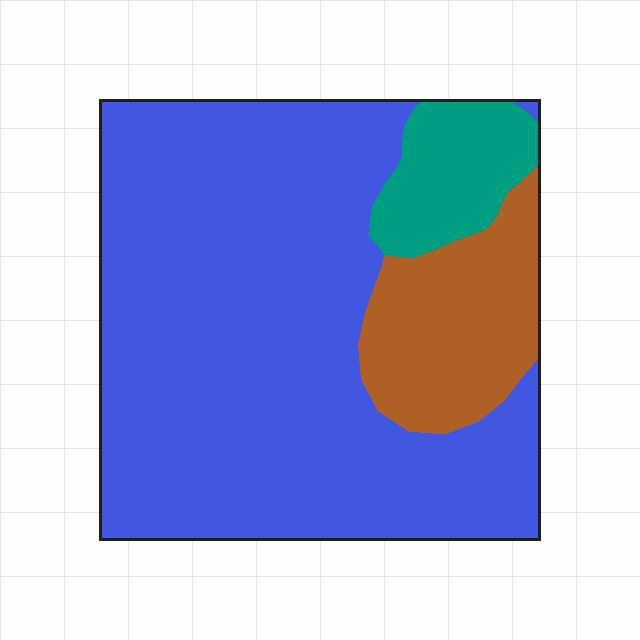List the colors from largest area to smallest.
From largest to smallest: blue, brown, teal.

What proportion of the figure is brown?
Brown covers roughly 15% of the figure.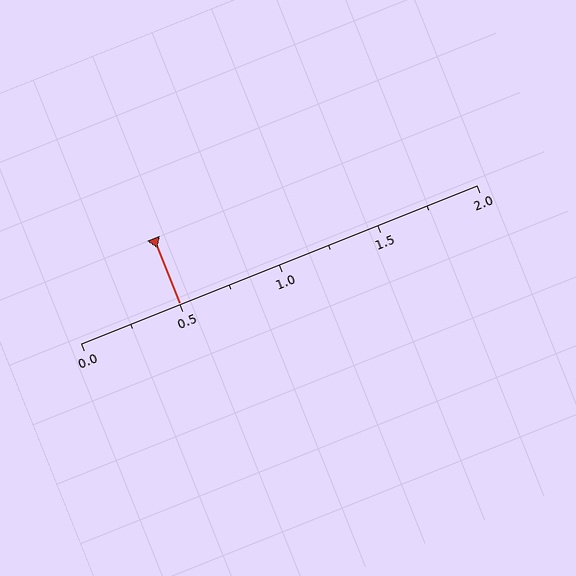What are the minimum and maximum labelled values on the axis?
The axis runs from 0.0 to 2.0.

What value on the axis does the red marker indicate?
The marker indicates approximately 0.5.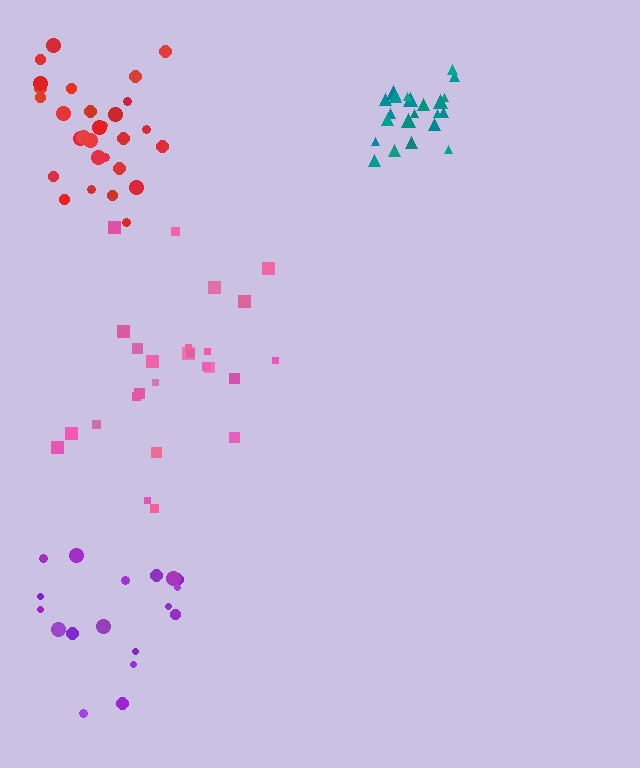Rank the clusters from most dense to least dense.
teal, red, pink, purple.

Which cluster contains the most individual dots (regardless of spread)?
Red (29).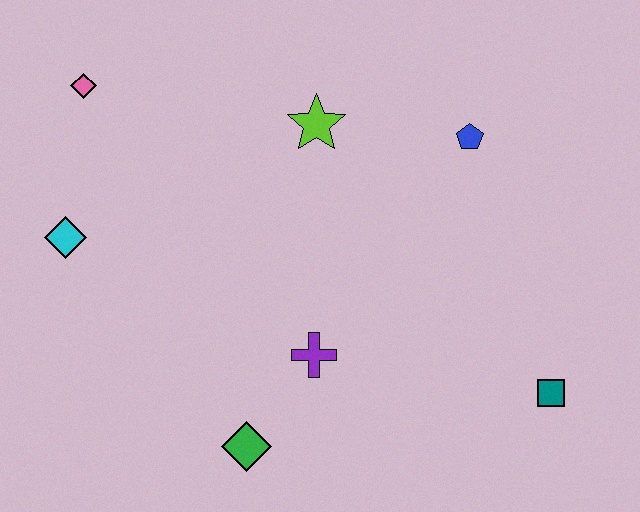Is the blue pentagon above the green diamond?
Yes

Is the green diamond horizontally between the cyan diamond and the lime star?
Yes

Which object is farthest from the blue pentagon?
The cyan diamond is farthest from the blue pentagon.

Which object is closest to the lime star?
The blue pentagon is closest to the lime star.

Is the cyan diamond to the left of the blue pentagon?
Yes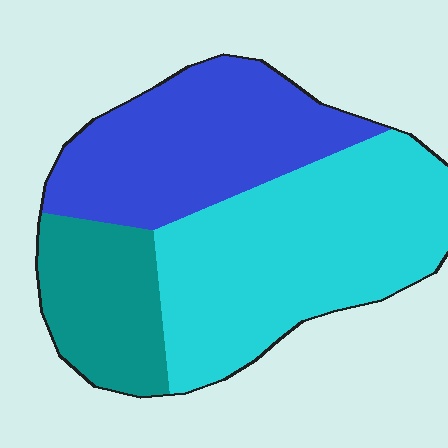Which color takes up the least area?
Teal, at roughly 20%.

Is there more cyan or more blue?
Cyan.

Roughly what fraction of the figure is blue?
Blue covers roughly 35% of the figure.